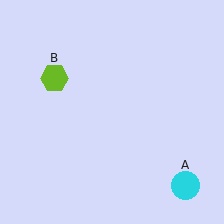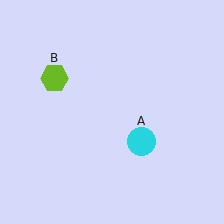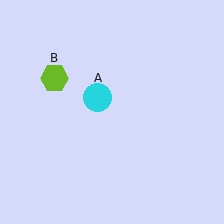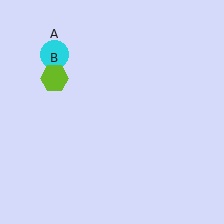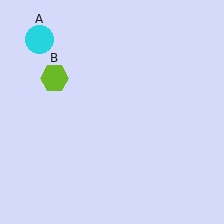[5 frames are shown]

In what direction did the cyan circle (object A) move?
The cyan circle (object A) moved up and to the left.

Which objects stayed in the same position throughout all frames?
Lime hexagon (object B) remained stationary.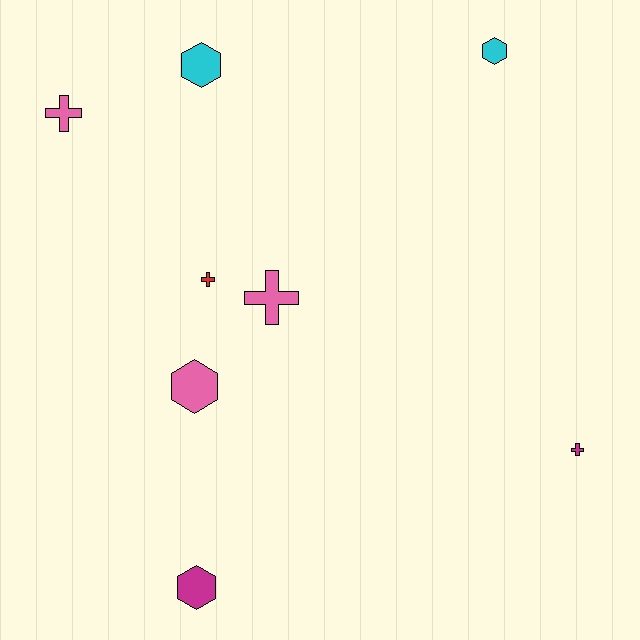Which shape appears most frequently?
Cross, with 4 objects.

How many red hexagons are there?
There are no red hexagons.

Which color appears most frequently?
Pink, with 3 objects.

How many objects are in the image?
There are 8 objects.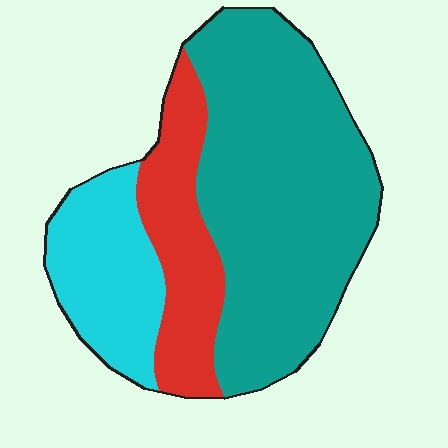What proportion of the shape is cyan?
Cyan covers 21% of the shape.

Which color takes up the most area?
Teal, at roughly 60%.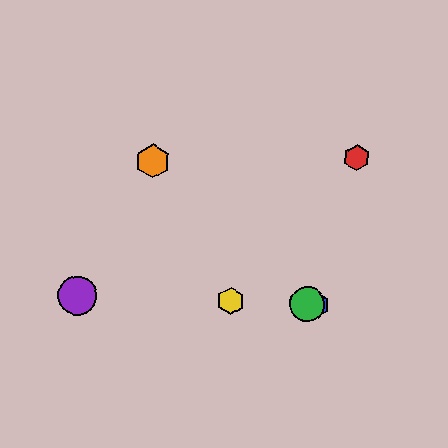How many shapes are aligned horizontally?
4 shapes (the blue hexagon, the green circle, the yellow hexagon, the purple circle) are aligned horizontally.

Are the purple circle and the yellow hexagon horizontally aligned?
Yes, both are at y≈295.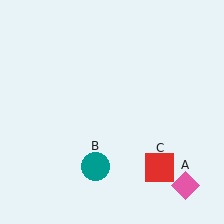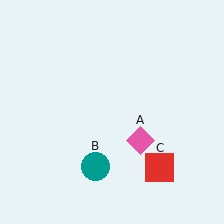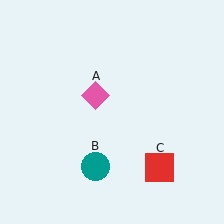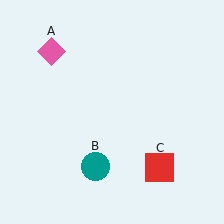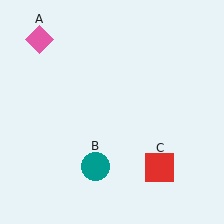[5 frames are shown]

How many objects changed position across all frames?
1 object changed position: pink diamond (object A).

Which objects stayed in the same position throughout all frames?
Teal circle (object B) and red square (object C) remained stationary.